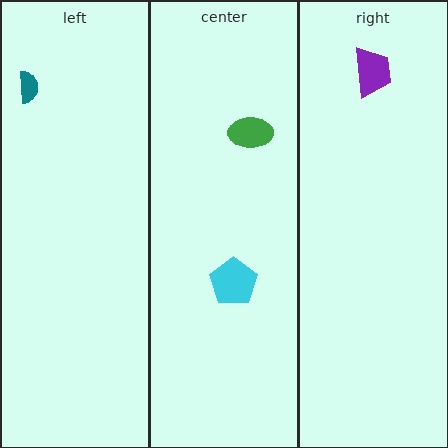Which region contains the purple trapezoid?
The right region.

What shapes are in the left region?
The teal semicircle.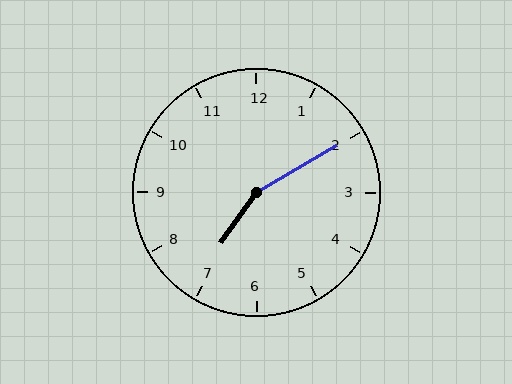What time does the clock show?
7:10.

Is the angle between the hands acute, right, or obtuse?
It is obtuse.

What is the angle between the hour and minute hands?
Approximately 155 degrees.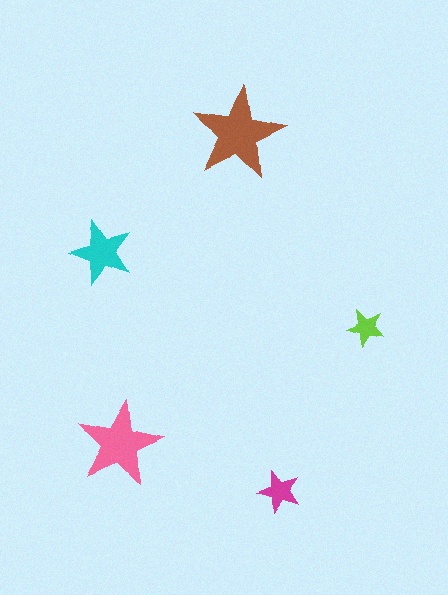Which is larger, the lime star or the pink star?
The pink one.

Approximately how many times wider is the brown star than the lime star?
About 2.5 times wider.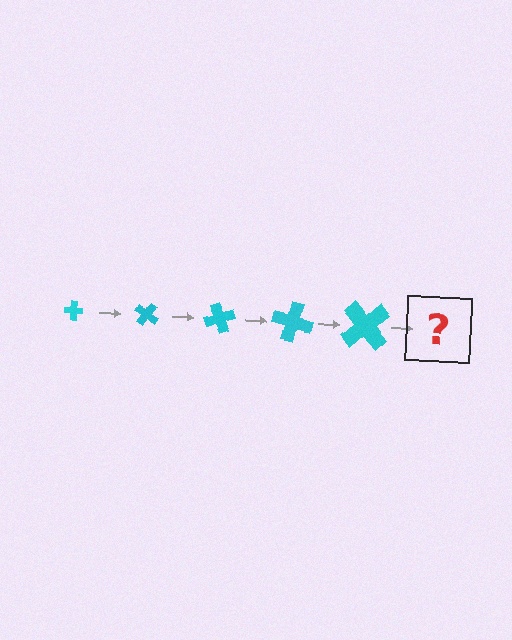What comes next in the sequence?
The next element should be a cross, larger than the previous one and rotated 175 degrees from the start.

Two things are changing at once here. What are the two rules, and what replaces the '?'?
The two rules are that the cross grows larger each step and it rotates 35 degrees each step. The '?' should be a cross, larger than the previous one and rotated 175 degrees from the start.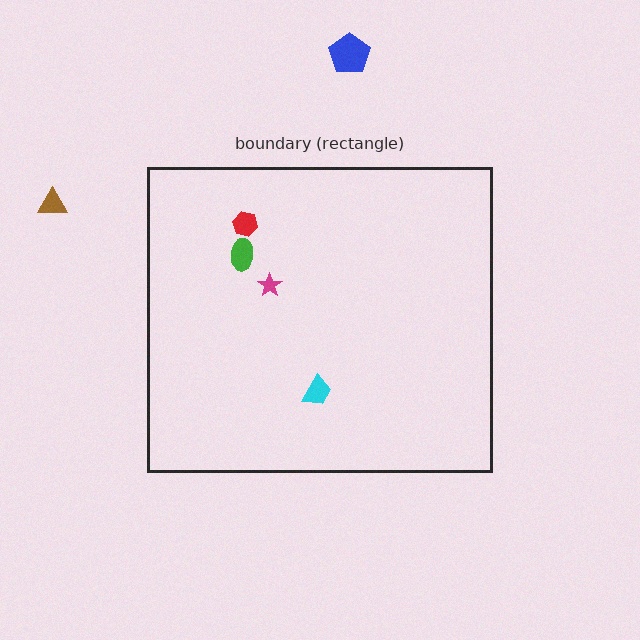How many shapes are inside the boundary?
4 inside, 2 outside.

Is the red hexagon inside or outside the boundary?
Inside.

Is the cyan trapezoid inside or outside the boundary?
Inside.